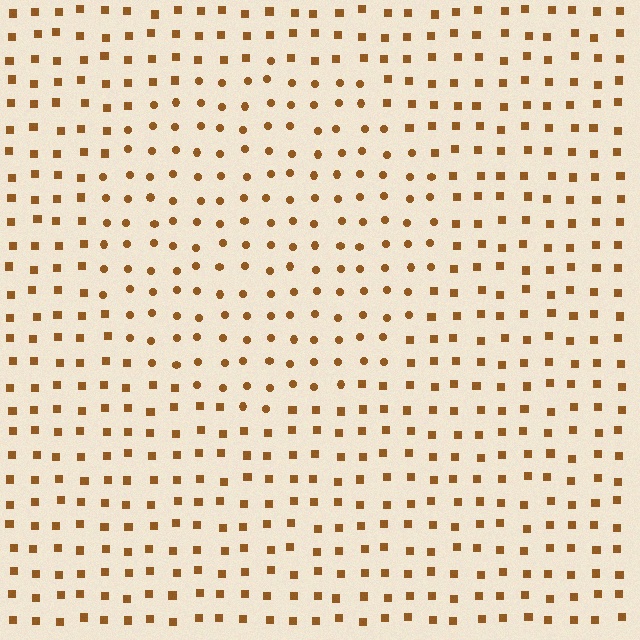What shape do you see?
I see a circle.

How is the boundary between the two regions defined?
The boundary is defined by a change in element shape: circles inside vs. squares outside. All elements share the same color and spacing.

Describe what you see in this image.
The image is filled with small brown elements arranged in a uniform grid. A circle-shaped region contains circles, while the surrounding area contains squares. The boundary is defined purely by the change in element shape.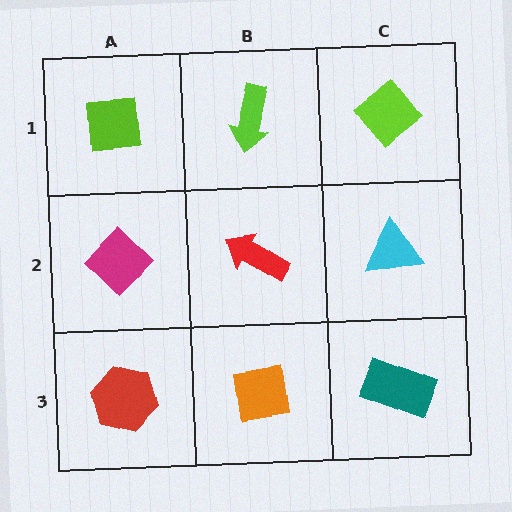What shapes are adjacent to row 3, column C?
A cyan triangle (row 2, column C), an orange square (row 3, column B).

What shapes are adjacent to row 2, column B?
A lime arrow (row 1, column B), an orange square (row 3, column B), a magenta diamond (row 2, column A), a cyan triangle (row 2, column C).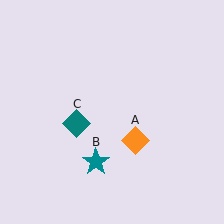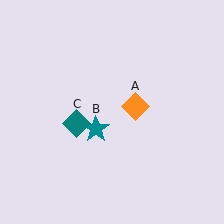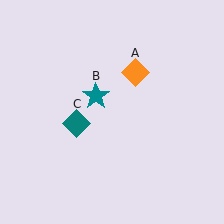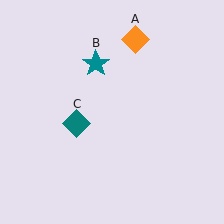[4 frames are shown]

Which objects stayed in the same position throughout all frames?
Teal diamond (object C) remained stationary.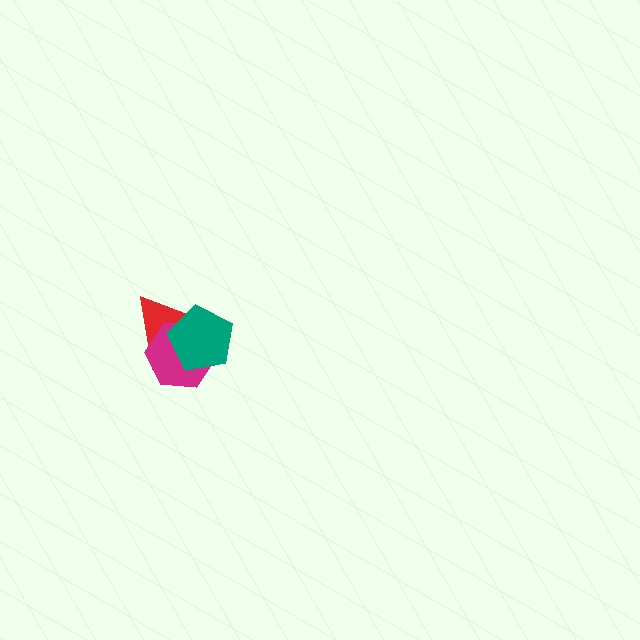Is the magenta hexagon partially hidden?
Yes, it is partially covered by another shape.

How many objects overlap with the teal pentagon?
2 objects overlap with the teal pentagon.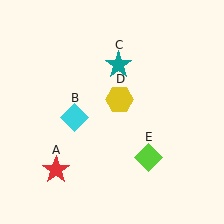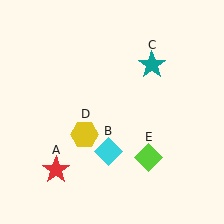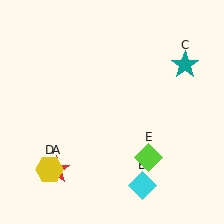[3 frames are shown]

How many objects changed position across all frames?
3 objects changed position: cyan diamond (object B), teal star (object C), yellow hexagon (object D).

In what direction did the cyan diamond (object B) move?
The cyan diamond (object B) moved down and to the right.